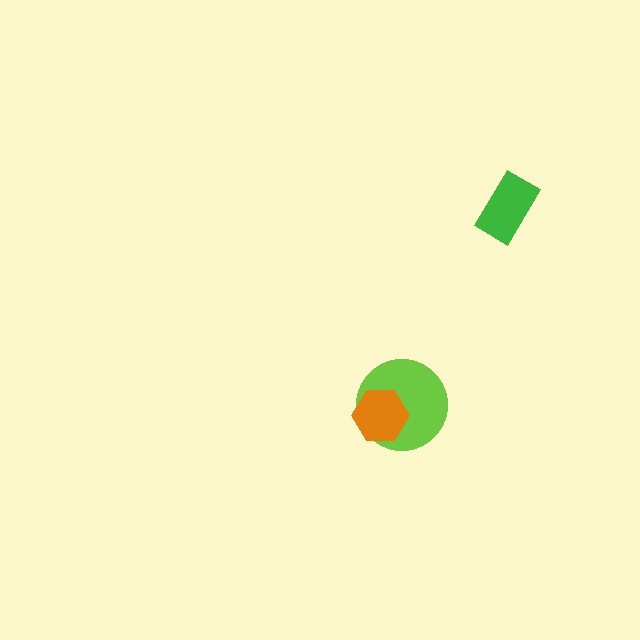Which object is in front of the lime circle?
The orange hexagon is in front of the lime circle.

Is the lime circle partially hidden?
Yes, it is partially covered by another shape.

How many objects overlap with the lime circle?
1 object overlaps with the lime circle.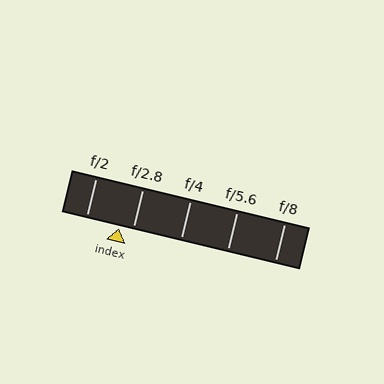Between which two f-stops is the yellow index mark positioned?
The index mark is between f/2 and f/2.8.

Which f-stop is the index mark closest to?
The index mark is closest to f/2.8.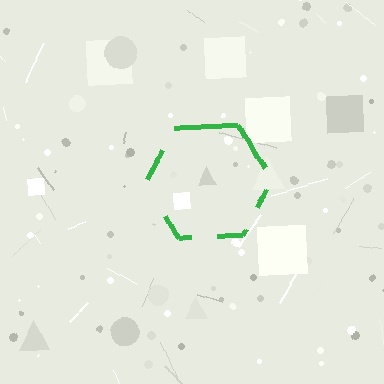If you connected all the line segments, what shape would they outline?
They would outline a hexagon.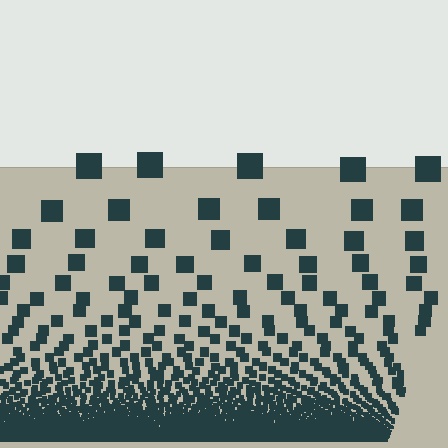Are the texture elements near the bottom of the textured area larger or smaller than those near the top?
Smaller. The gradient is inverted — elements near the bottom are smaller and denser.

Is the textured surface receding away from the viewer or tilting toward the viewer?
The surface appears to tilt toward the viewer. Texture elements get larger and sparser toward the top.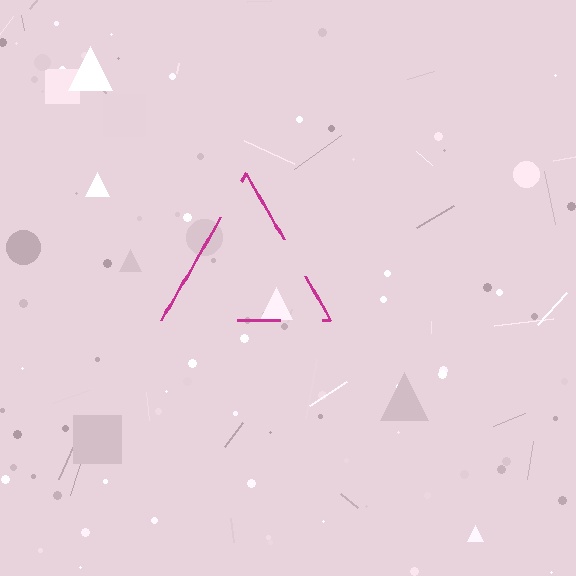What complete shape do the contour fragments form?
The contour fragments form a triangle.